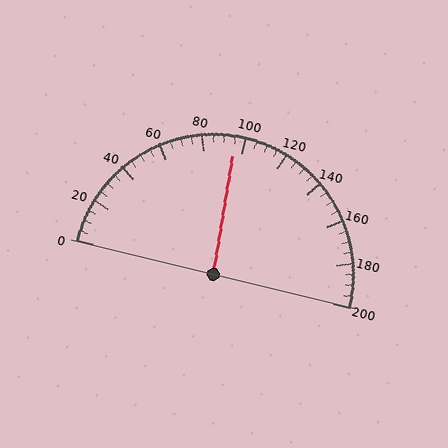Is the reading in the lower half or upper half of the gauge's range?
The reading is in the lower half of the range (0 to 200).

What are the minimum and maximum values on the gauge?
The gauge ranges from 0 to 200.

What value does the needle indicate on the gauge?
The needle indicates approximately 95.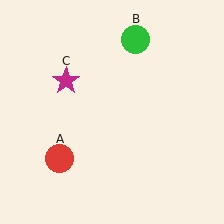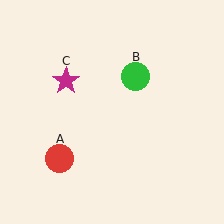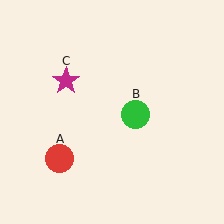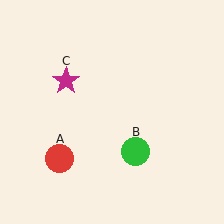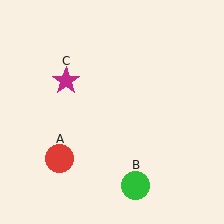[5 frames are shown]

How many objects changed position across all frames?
1 object changed position: green circle (object B).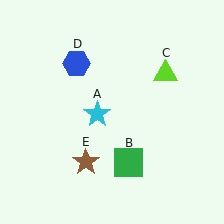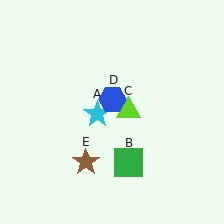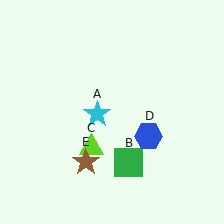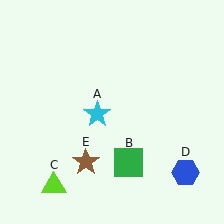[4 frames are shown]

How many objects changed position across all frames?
2 objects changed position: lime triangle (object C), blue hexagon (object D).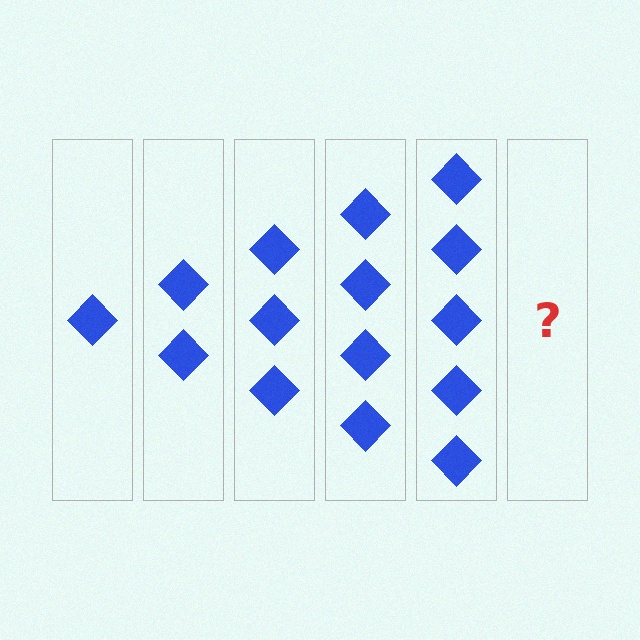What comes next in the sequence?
The next element should be 6 diamonds.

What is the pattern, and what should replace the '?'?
The pattern is that each step adds one more diamond. The '?' should be 6 diamonds.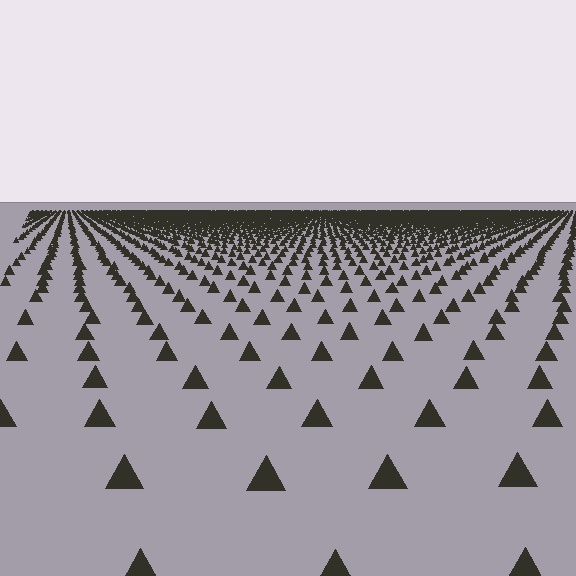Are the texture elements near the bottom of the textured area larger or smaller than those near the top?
Larger. Near the bottom, elements are closer to the viewer and appear at a bigger on-screen size.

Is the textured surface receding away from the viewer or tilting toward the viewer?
The surface is receding away from the viewer. Texture elements get smaller and denser toward the top.